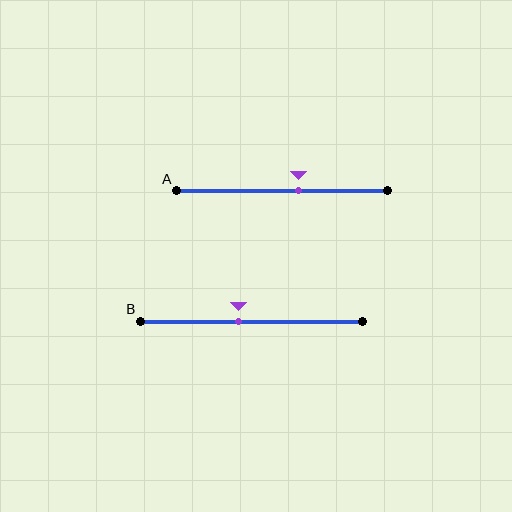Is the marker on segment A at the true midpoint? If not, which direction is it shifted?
No, the marker on segment A is shifted to the right by about 8% of the segment length.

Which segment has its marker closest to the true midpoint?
Segment B has its marker closest to the true midpoint.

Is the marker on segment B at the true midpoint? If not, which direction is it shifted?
No, the marker on segment B is shifted to the left by about 6% of the segment length.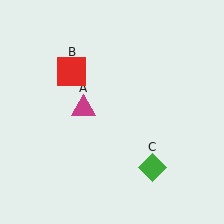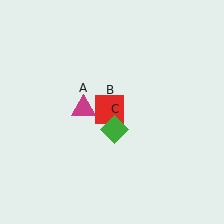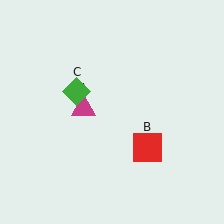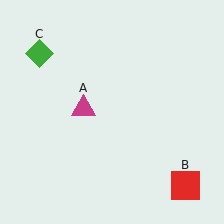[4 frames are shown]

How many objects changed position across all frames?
2 objects changed position: red square (object B), green diamond (object C).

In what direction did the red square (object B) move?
The red square (object B) moved down and to the right.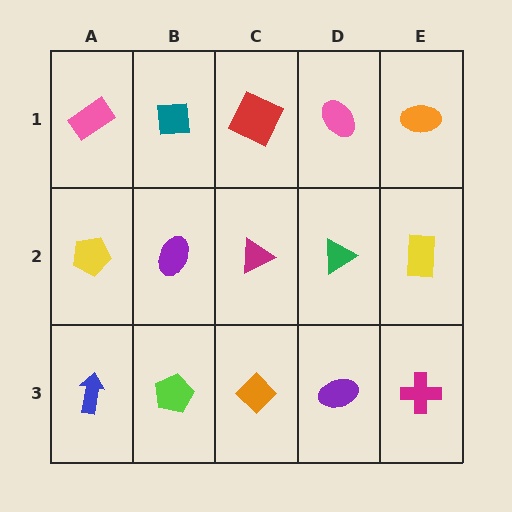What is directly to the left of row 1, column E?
A pink ellipse.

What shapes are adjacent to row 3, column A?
A yellow pentagon (row 2, column A), a lime pentagon (row 3, column B).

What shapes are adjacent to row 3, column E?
A yellow rectangle (row 2, column E), a purple ellipse (row 3, column D).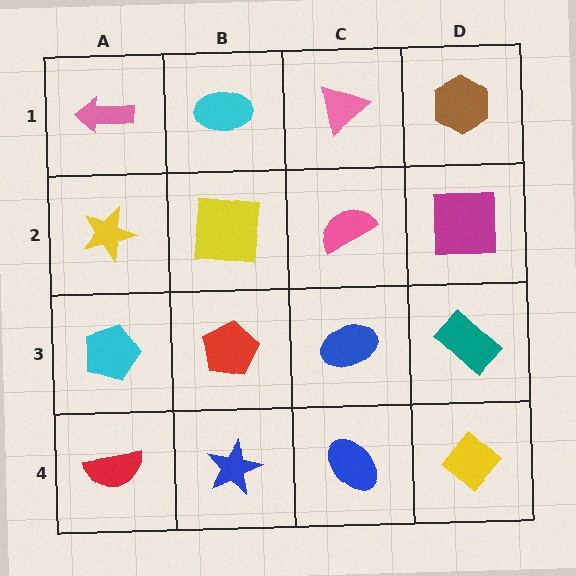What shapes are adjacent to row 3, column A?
A yellow star (row 2, column A), a red semicircle (row 4, column A), a red pentagon (row 3, column B).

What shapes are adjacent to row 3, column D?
A magenta square (row 2, column D), a yellow diamond (row 4, column D), a blue ellipse (row 3, column C).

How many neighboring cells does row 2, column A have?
3.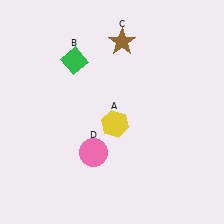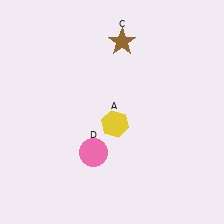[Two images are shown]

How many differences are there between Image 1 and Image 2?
There is 1 difference between the two images.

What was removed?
The green diamond (B) was removed in Image 2.